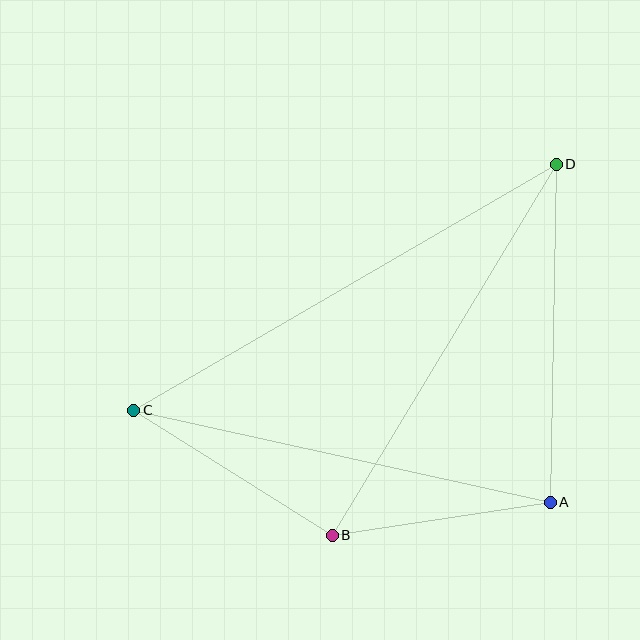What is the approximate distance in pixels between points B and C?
The distance between B and C is approximately 234 pixels.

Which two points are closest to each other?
Points A and B are closest to each other.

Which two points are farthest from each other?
Points C and D are farthest from each other.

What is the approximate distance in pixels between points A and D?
The distance between A and D is approximately 338 pixels.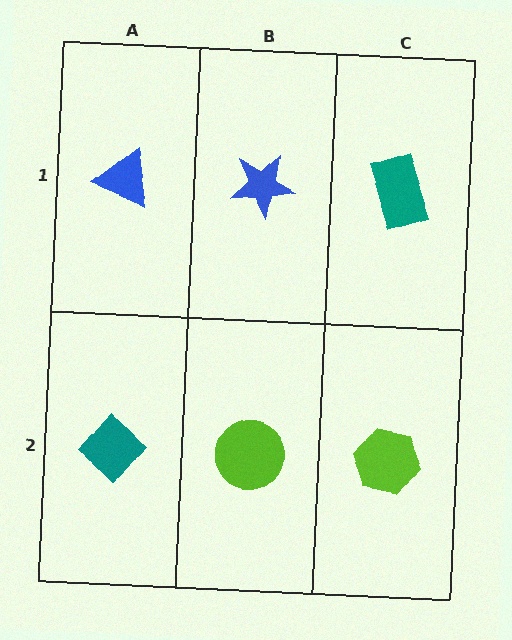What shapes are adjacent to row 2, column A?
A blue triangle (row 1, column A), a lime circle (row 2, column B).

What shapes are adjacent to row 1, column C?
A lime hexagon (row 2, column C), a blue star (row 1, column B).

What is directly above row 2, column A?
A blue triangle.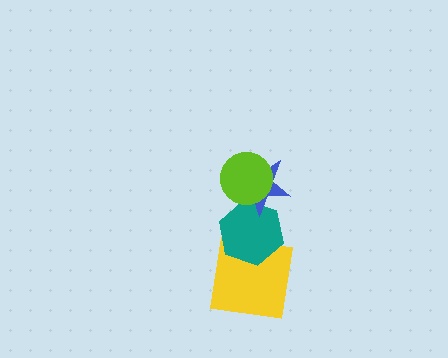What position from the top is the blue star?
The blue star is 2nd from the top.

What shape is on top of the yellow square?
The teal hexagon is on top of the yellow square.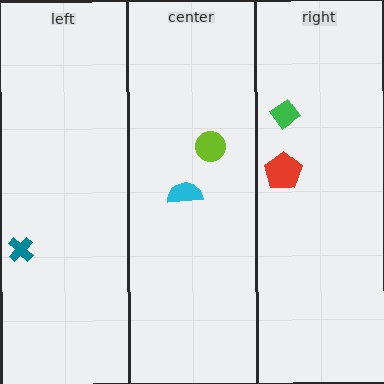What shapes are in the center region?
The cyan semicircle, the lime circle.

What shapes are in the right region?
The green diamond, the red pentagon.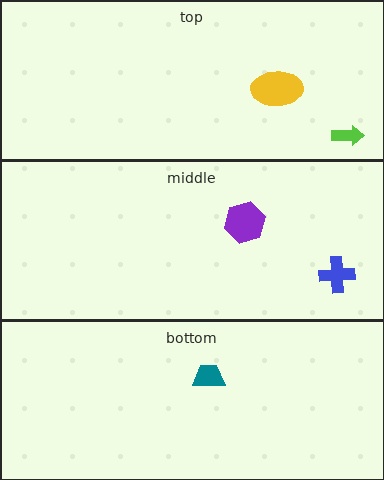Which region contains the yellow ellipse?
The top region.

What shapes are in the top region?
The yellow ellipse, the lime arrow.